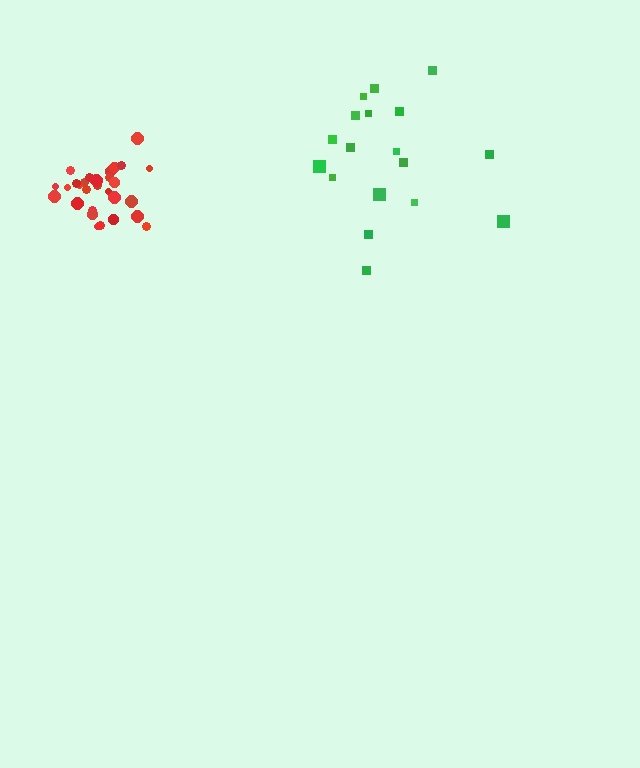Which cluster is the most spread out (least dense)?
Green.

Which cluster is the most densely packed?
Red.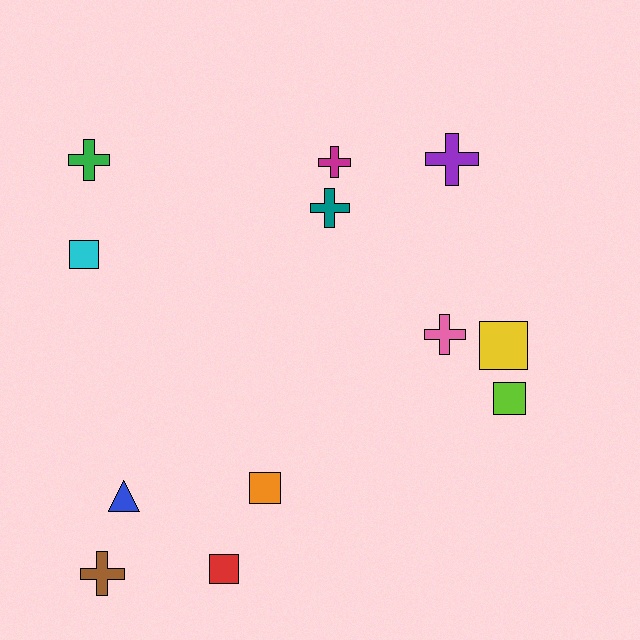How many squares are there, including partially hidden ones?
There are 5 squares.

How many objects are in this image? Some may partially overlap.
There are 12 objects.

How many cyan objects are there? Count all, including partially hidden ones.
There is 1 cyan object.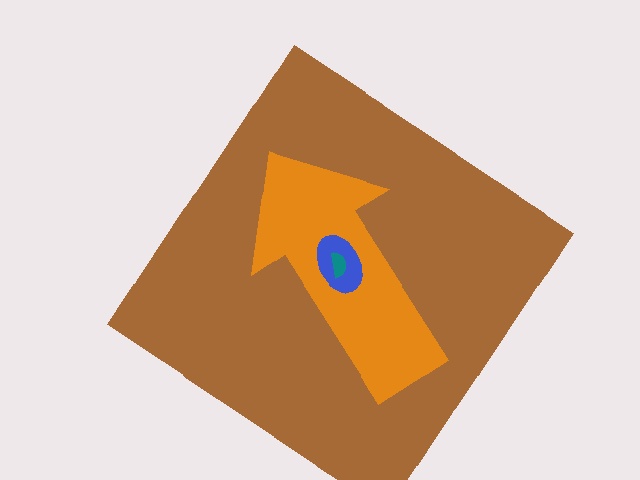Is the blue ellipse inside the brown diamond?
Yes.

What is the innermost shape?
The teal semicircle.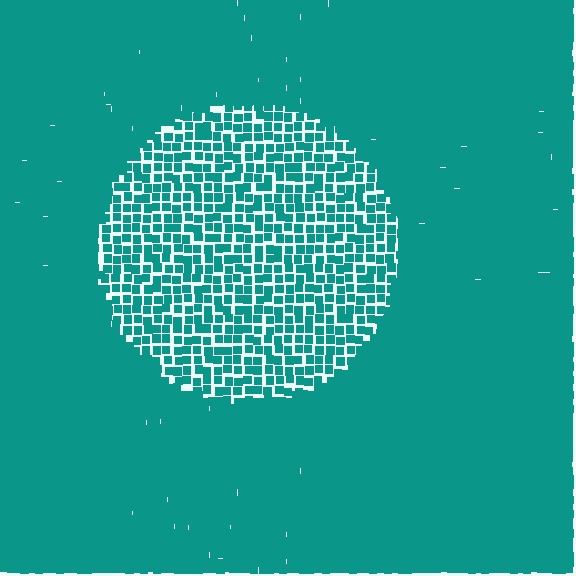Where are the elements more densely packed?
The elements are more densely packed outside the circle boundary.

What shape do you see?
I see a circle.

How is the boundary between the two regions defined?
The boundary is defined by a change in element density (approximately 2.1x ratio). All elements are the same color, size, and shape.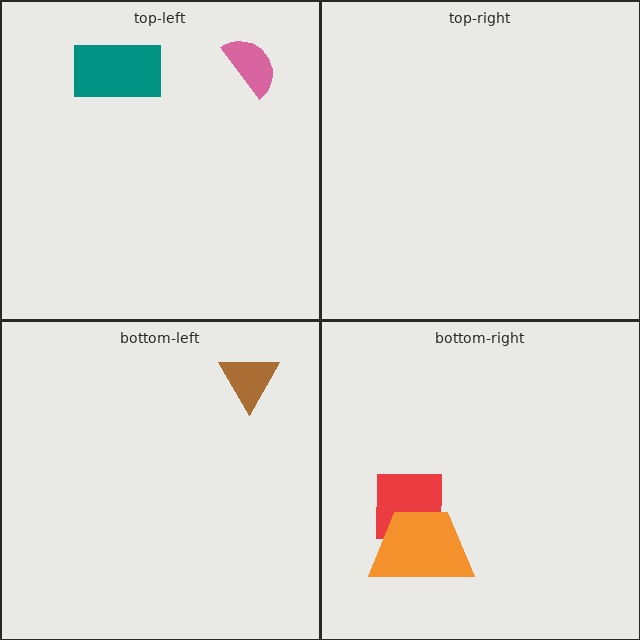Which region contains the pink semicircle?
The top-left region.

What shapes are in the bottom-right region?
The red square, the orange trapezoid.